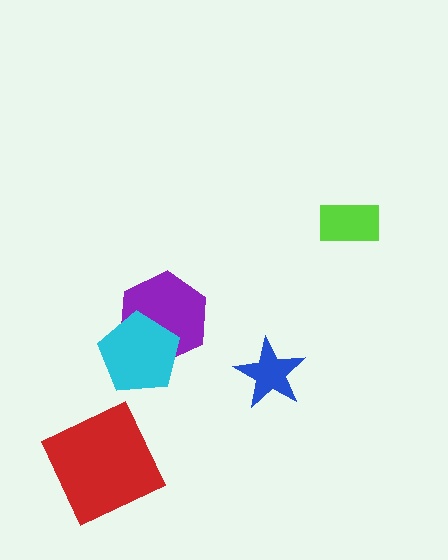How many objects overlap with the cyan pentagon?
1 object overlaps with the cyan pentagon.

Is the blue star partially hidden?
No, no other shape covers it.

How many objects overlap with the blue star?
0 objects overlap with the blue star.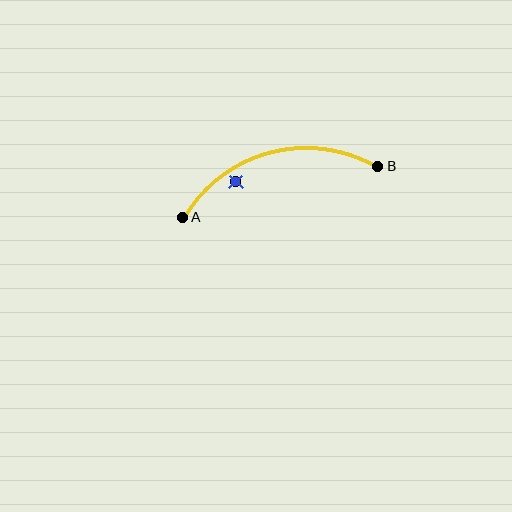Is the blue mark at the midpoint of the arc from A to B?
No — the blue mark does not lie on the arc at all. It sits slightly inside the curve.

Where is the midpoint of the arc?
The arc midpoint is the point on the curve farthest from the straight line joining A and B. It sits above that line.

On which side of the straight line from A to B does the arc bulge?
The arc bulges above the straight line connecting A and B.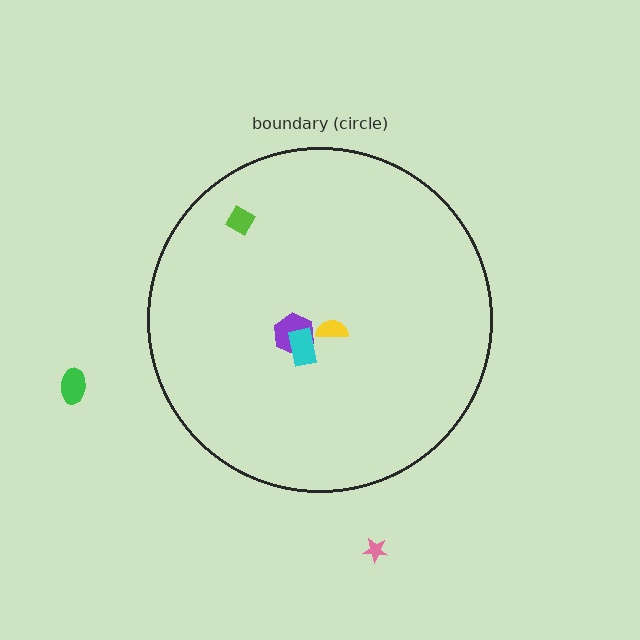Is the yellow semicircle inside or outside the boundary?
Inside.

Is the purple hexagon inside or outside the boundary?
Inside.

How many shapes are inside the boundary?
4 inside, 2 outside.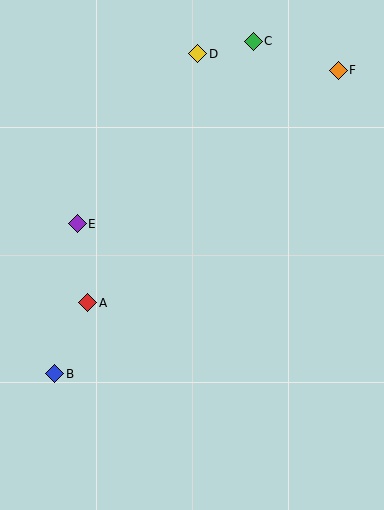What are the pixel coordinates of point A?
Point A is at (88, 303).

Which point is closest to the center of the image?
Point A at (88, 303) is closest to the center.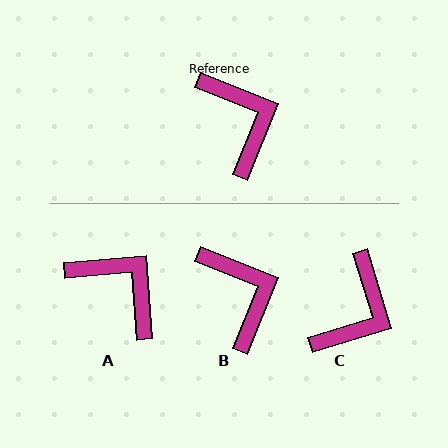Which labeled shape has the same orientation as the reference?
B.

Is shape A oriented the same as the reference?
No, it is off by about 26 degrees.